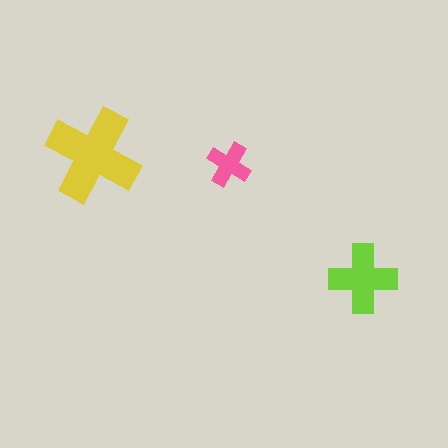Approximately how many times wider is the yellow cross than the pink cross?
About 2 times wider.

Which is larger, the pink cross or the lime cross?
The lime one.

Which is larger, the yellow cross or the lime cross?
The yellow one.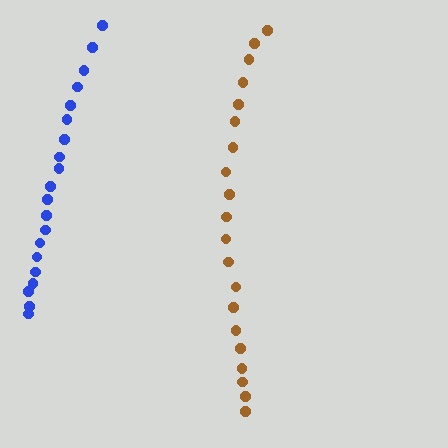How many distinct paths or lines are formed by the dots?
There are 2 distinct paths.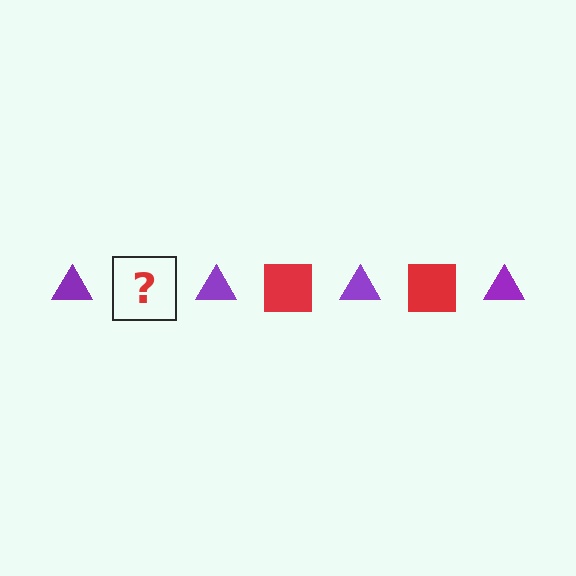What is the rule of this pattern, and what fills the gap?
The rule is that the pattern alternates between purple triangle and red square. The gap should be filled with a red square.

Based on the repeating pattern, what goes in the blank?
The blank should be a red square.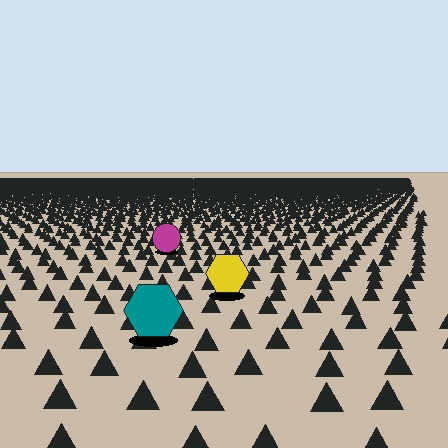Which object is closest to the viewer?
The teal hexagon is closest. The texture marks near it are larger and more spread out.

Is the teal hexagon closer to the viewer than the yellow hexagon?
Yes. The teal hexagon is closer — you can tell from the texture gradient: the ground texture is coarser near it.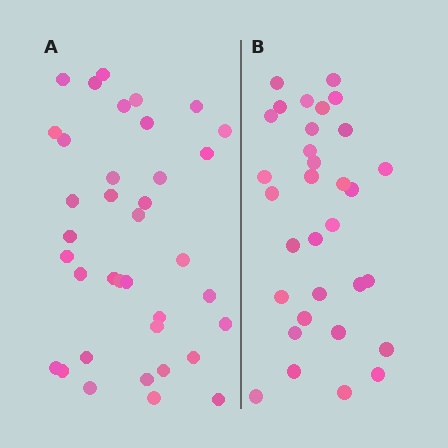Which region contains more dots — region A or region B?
Region A (the left region) has more dots.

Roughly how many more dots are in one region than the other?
Region A has about 5 more dots than region B.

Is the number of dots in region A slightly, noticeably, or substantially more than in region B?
Region A has only slightly more — the two regions are fairly close. The ratio is roughly 1.2 to 1.